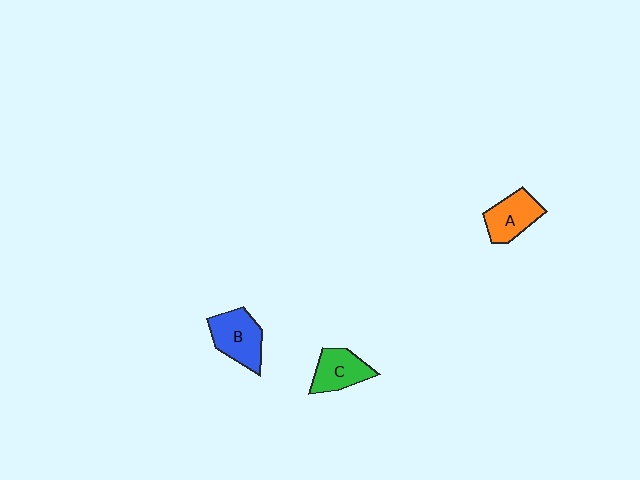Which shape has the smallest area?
Shape C (green).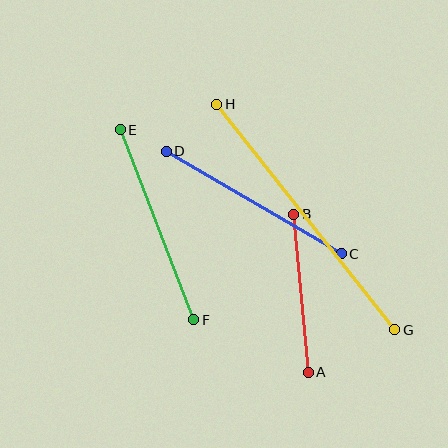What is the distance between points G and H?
The distance is approximately 287 pixels.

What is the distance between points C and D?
The distance is approximately 203 pixels.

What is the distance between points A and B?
The distance is approximately 158 pixels.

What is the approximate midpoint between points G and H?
The midpoint is at approximately (306, 217) pixels.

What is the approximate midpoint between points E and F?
The midpoint is at approximately (157, 225) pixels.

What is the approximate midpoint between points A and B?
The midpoint is at approximately (301, 293) pixels.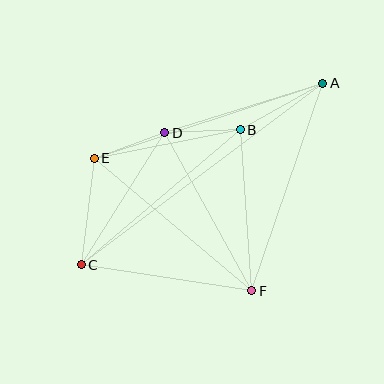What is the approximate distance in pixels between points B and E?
The distance between B and E is approximately 149 pixels.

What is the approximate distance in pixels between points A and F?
The distance between A and F is approximately 219 pixels.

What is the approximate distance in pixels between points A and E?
The distance between A and E is approximately 241 pixels.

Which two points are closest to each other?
Points D and E are closest to each other.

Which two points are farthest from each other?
Points A and C are farthest from each other.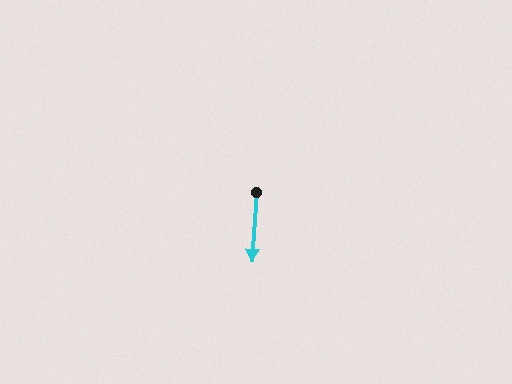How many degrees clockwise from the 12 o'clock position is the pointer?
Approximately 184 degrees.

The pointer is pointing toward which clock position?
Roughly 6 o'clock.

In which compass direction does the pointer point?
South.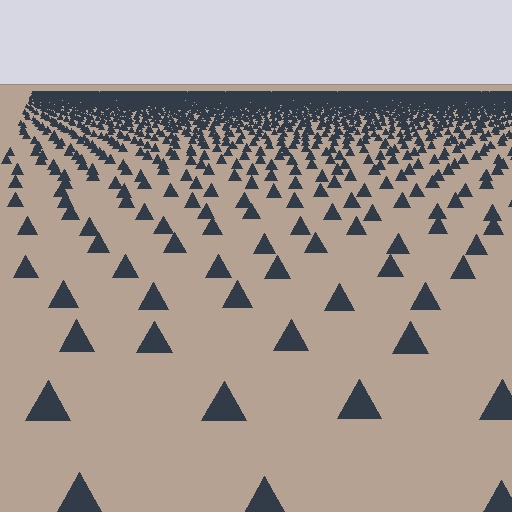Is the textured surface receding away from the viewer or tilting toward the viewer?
The surface is receding away from the viewer. Texture elements get smaller and denser toward the top.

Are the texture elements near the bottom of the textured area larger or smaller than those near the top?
Larger. Near the bottom, elements are closer to the viewer and appear at a bigger on-screen size.